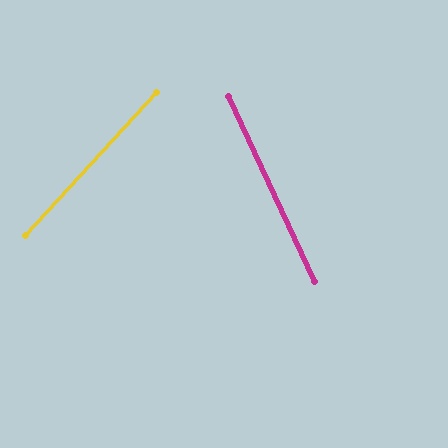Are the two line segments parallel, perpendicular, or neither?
Neither parallel nor perpendicular — they differ by about 67°.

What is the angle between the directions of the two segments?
Approximately 67 degrees.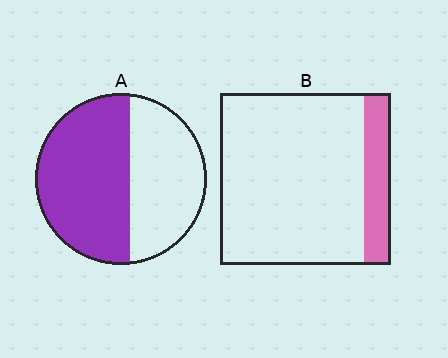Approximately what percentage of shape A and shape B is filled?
A is approximately 55% and B is approximately 15%.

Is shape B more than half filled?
No.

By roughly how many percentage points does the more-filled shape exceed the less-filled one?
By roughly 40 percentage points (A over B).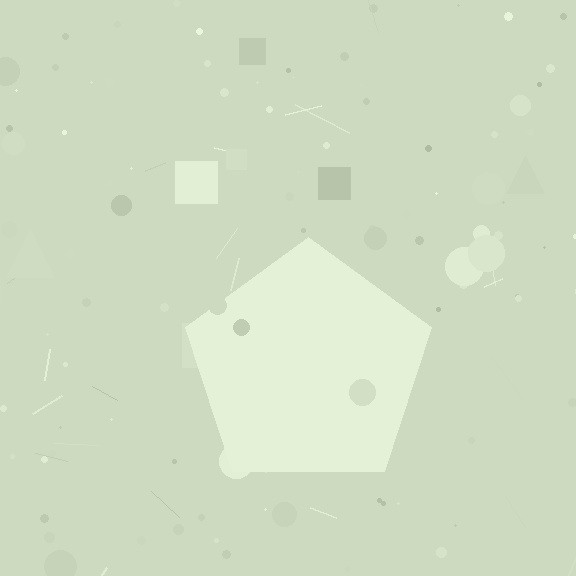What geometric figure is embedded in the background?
A pentagon is embedded in the background.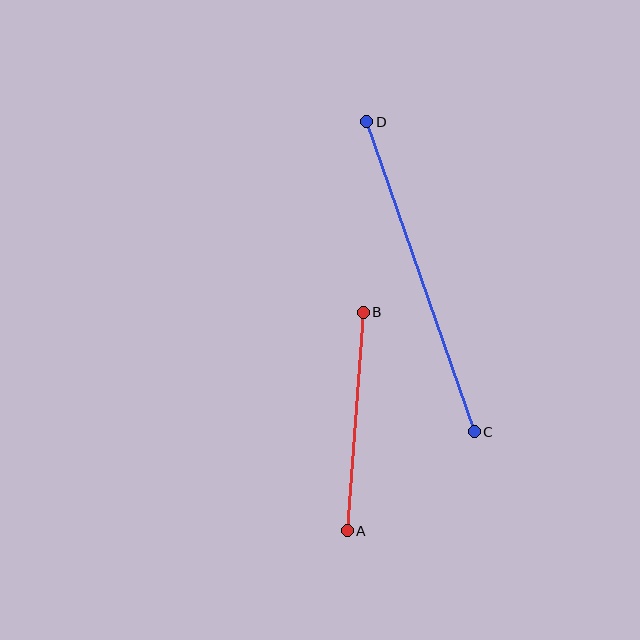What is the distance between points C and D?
The distance is approximately 328 pixels.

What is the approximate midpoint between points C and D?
The midpoint is at approximately (421, 277) pixels.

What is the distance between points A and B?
The distance is approximately 219 pixels.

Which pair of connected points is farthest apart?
Points C and D are farthest apart.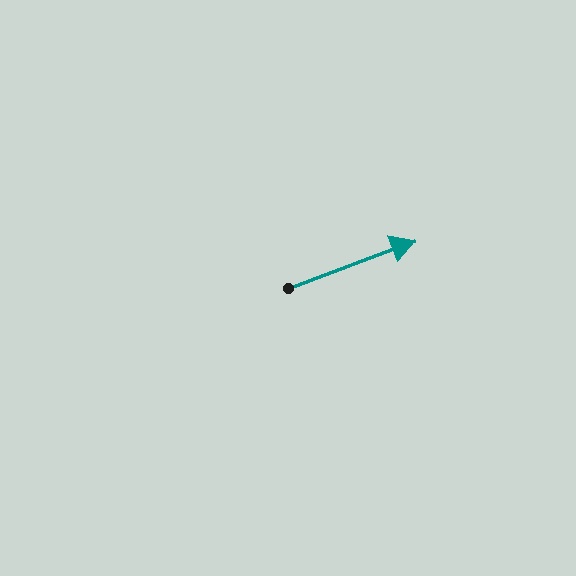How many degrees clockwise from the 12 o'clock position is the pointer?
Approximately 69 degrees.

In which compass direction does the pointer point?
East.